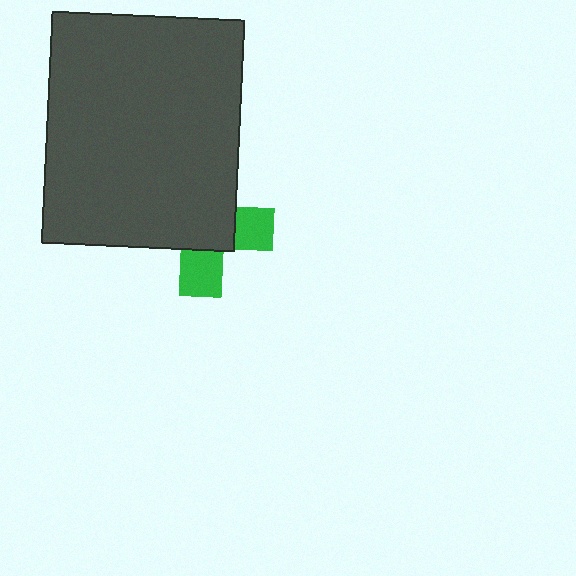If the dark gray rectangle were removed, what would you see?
You would see the complete green cross.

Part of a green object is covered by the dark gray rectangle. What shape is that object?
It is a cross.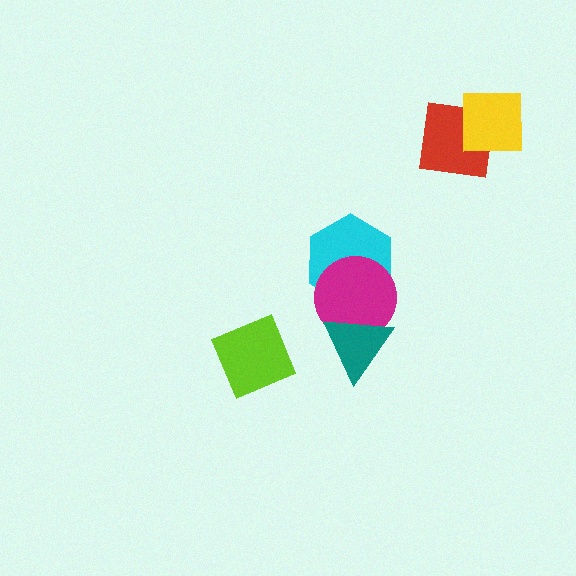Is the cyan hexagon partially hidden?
Yes, it is partially covered by another shape.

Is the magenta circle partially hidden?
Yes, it is partially covered by another shape.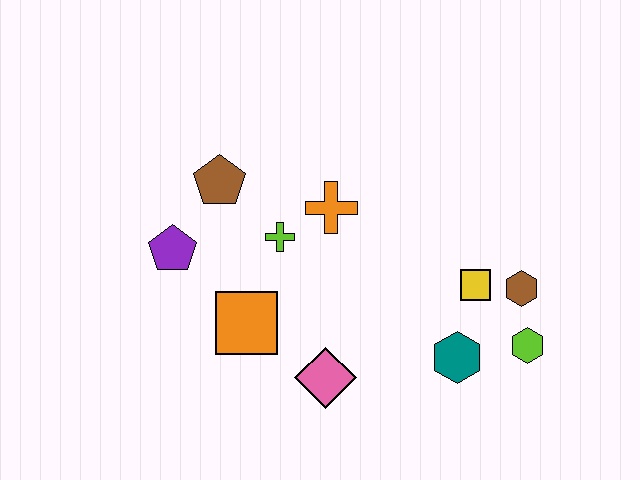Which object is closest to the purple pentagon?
The brown pentagon is closest to the purple pentagon.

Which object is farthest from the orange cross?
The lime hexagon is farthest from the orange cross.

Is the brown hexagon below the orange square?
No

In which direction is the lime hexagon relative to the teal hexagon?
The lime hexagon is to the right of the teal hexagon.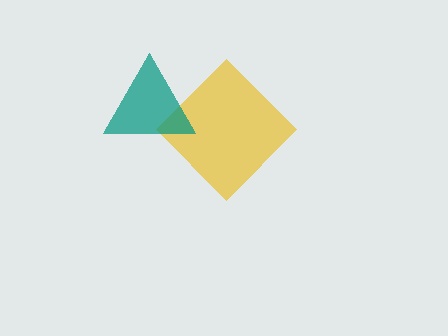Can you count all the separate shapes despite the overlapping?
Yes, there are 2 separate shapes.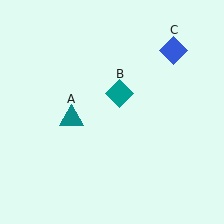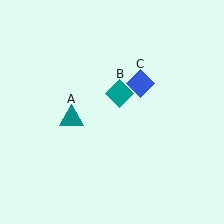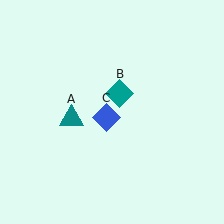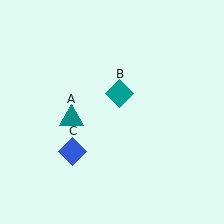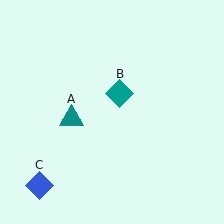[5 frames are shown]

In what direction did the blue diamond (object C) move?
The blue diamond (object C) moved down and to the left.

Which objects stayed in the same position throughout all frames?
Teal triangle (object A) and teal diamond (object B) remained stationary.